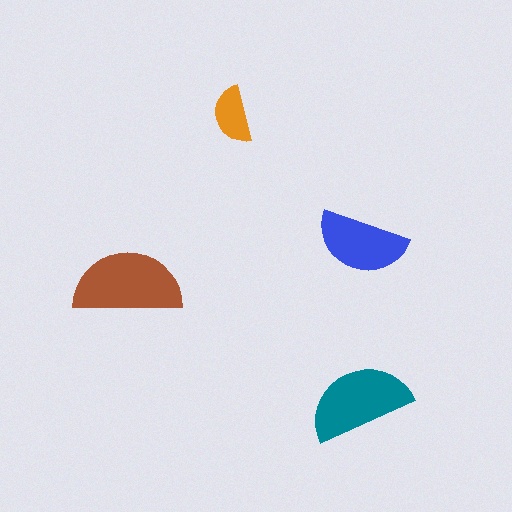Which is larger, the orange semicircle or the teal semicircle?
The teal one.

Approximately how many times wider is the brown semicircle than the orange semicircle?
About 2 times wider.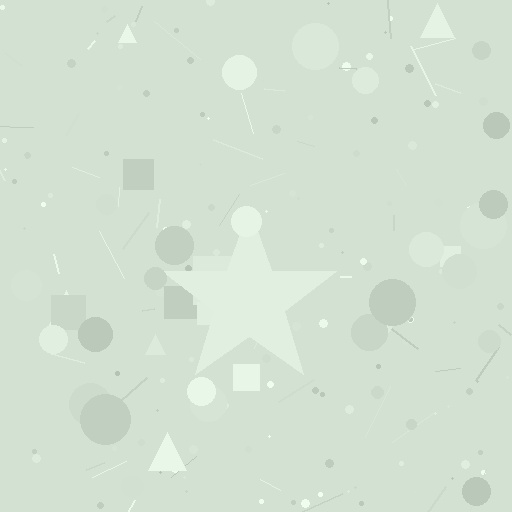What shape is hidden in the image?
A star is hidden in the image.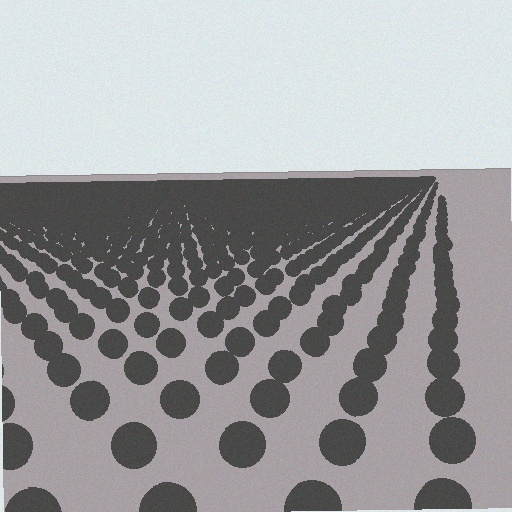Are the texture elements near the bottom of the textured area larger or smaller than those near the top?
Larger. Near the bottom, elements are closer to the viewer and appear at a bigger on-screen size.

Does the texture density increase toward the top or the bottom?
Density increases toward the top.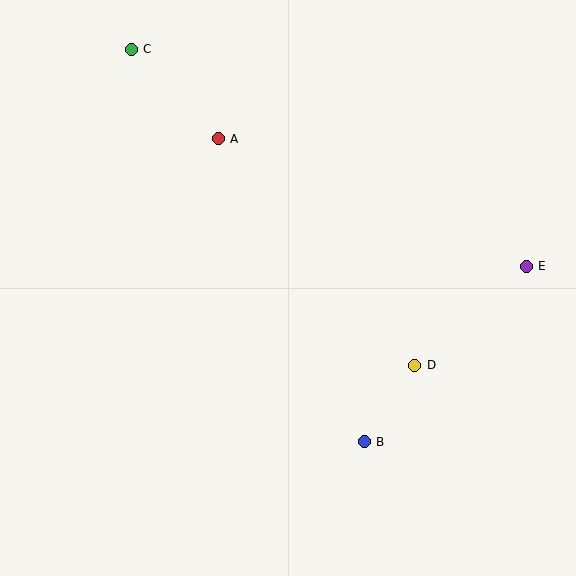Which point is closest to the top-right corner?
Point E is closest to the top-right corner.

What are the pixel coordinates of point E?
Point E is at (526, 266).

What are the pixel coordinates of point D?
Point D is at (415, 365).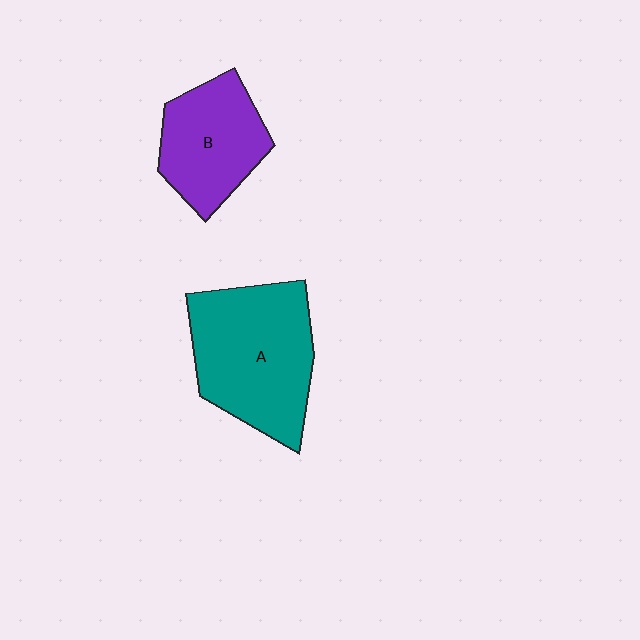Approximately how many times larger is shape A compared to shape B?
Approximately 1.5 times.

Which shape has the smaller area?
Shape B (purple).